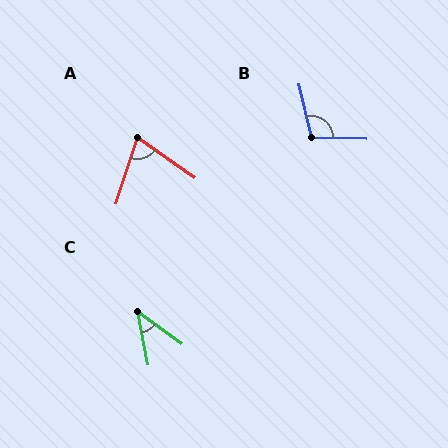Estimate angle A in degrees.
Approximately 73 degrees.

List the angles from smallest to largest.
C (43°), A (73°), B (104°).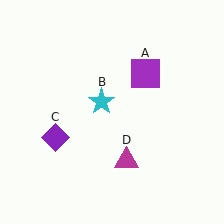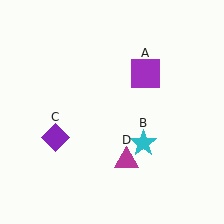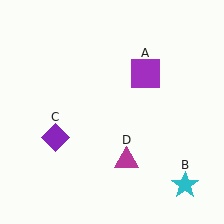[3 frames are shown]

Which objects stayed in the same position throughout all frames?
Purple square (object A) and purple diamond (object C) and magenta triangle (object D) remained stationary.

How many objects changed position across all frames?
1 object changed position: cyan star (object B).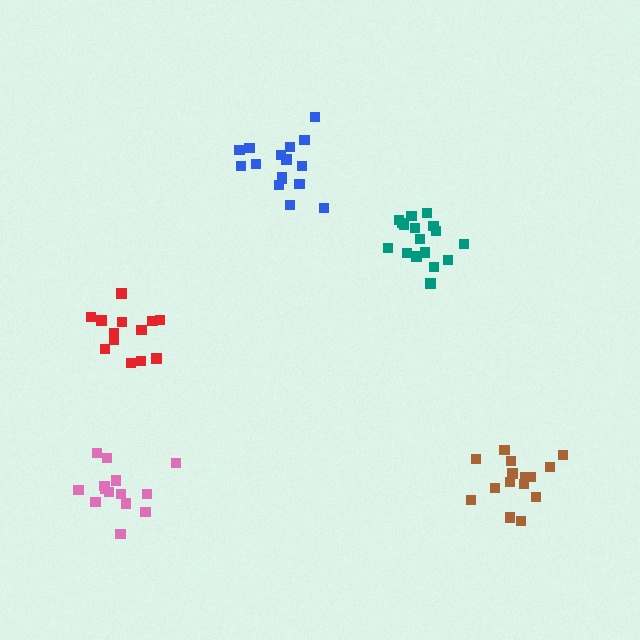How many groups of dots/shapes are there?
There are 5 groups.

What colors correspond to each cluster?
The clusters are colored: brown, blue, red, teal, pink.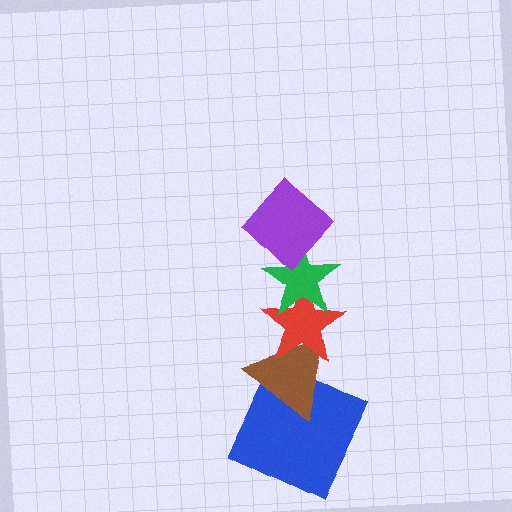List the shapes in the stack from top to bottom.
From top to bottom: the purple diamond, the green star, the red star, the brown triangle, the blue square.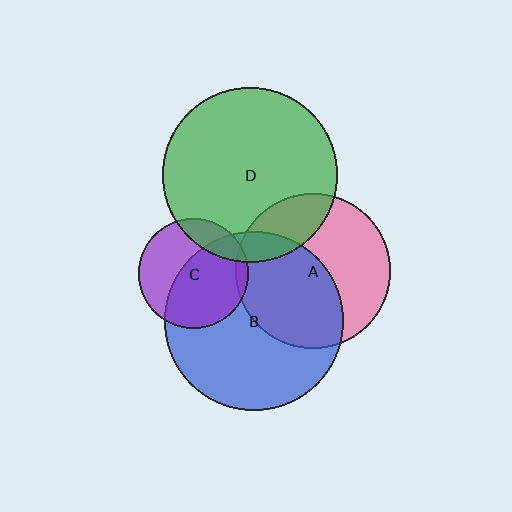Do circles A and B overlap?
Yes.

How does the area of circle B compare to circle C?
Approximately 2.6 times.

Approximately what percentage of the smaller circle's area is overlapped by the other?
Approximately 50%.